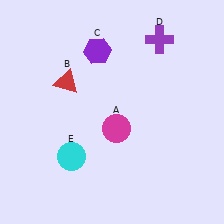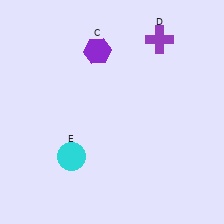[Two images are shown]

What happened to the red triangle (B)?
The red triangle (B) was removed in Image 2. It was in the top-left area of Image 1.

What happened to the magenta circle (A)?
The magenta circle (A) was removed in Image 2. It was in the bottom-right area of Image 1.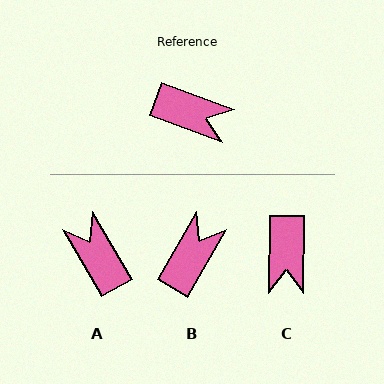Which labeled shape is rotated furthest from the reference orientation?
A, about 141 degrees away.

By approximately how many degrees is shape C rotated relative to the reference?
Approximately 70 degrees clockwise.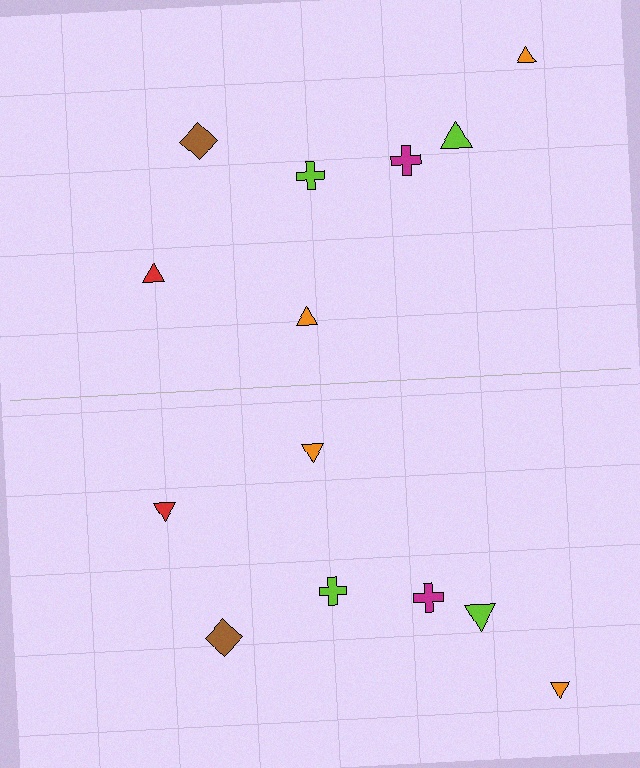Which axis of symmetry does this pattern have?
The pattern has a horizontal axis of symmetry running through the center of the image.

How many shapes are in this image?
There are 14 shapes in this image.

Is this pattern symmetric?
Yes, this pattern has bilateral (reflection) symmetry.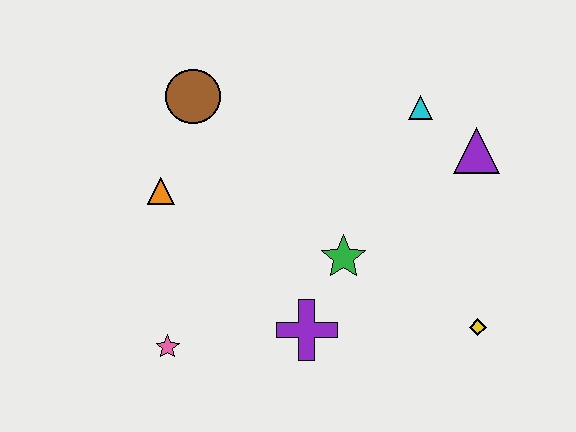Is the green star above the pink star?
Yes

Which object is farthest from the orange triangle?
The yellow diamond is farthest from the orange triangle.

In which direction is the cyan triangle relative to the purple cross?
The cyan triangle is above the purple cross.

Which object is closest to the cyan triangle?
The purple triangle is closest to the cyan triangle.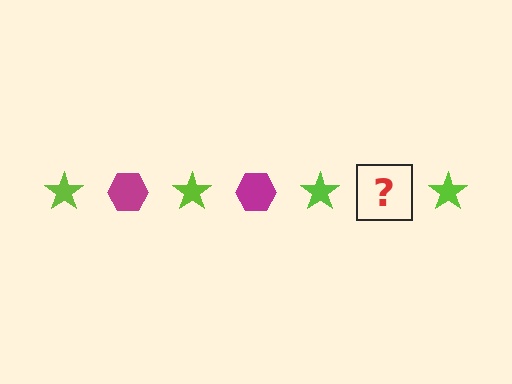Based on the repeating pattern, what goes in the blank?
The blank should be a magenta hexagon.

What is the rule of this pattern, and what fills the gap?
The rule is that the pattern alternates between lime star and magenta hexagon. The gap should be filled with a magenta hexagon.